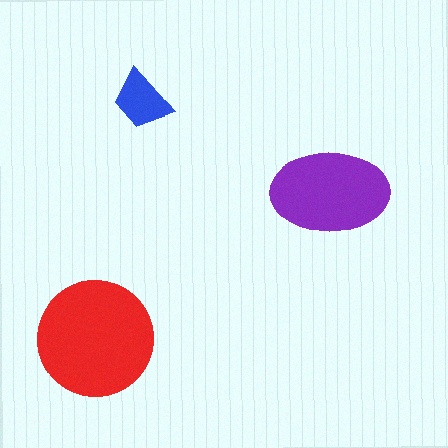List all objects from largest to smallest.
The red circle, the purple ellipse, the blue trapezoid.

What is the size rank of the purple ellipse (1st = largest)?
2nd.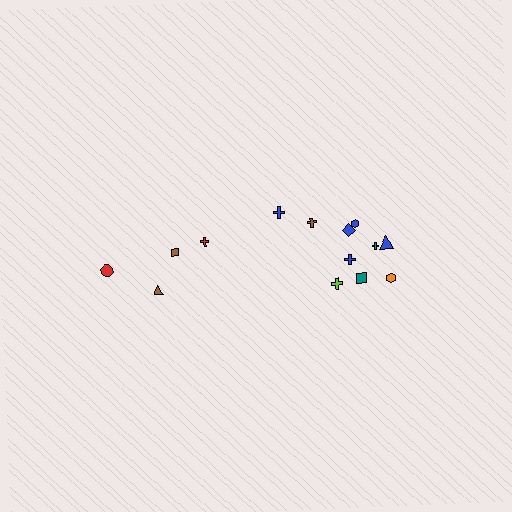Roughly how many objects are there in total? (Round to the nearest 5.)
Roughly 15 objects in total.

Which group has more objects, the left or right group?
The right group.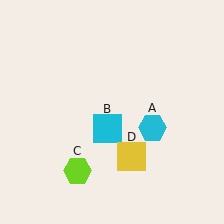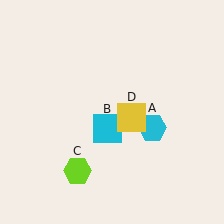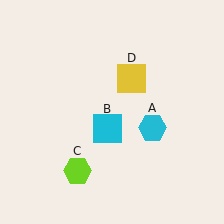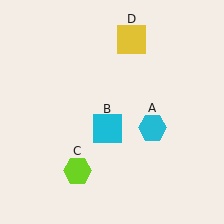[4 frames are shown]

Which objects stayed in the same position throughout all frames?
Cyan hexagon (object A) and cyan square (object B) and lime hexagon (object C) remained stationary.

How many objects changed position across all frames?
1 object changed position: yellow square (object D).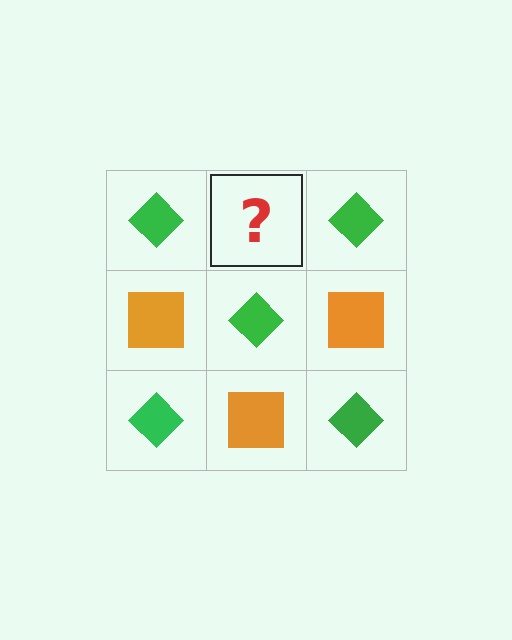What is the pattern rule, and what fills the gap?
The rule is that it alternates green diamond and orange square in a checkerboard pattern. The gap should be filled with an orange square.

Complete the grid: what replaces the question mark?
The question mark should be replaced with an orange square.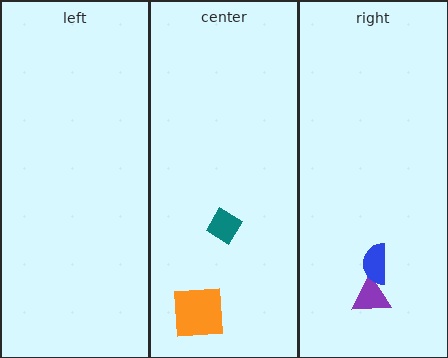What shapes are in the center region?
The teal diamond, the orange square.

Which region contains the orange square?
The center region.